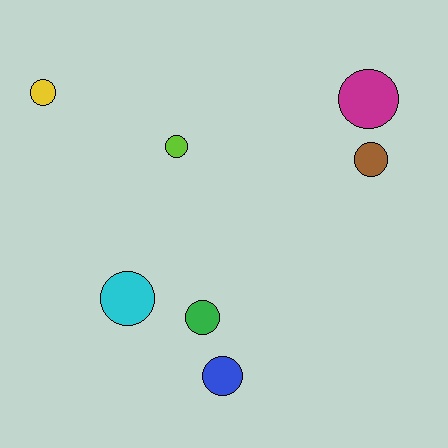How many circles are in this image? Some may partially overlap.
There are 7 circles.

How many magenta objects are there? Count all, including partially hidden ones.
There is 1 magenta object.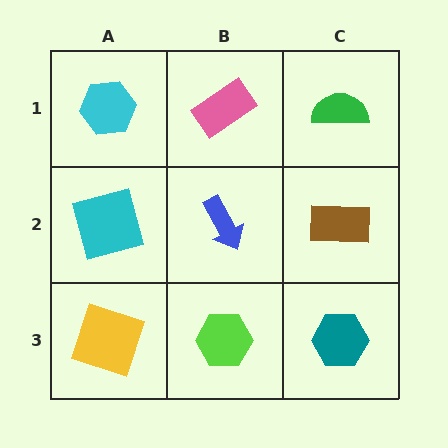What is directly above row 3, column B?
A blue arrow.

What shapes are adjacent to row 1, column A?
A cyan square (row 2, column A), a pink rectangle (row 1, column B).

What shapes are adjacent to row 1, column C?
A brown rectangle (row 2, column C), a pink rectangle (row 1, column B).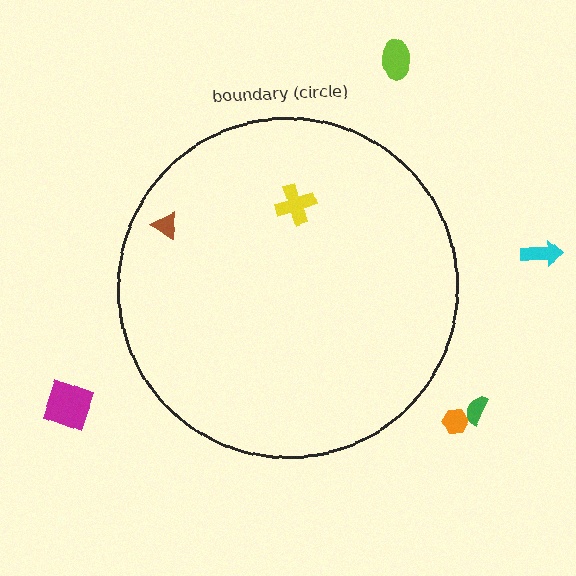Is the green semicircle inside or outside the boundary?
Outside.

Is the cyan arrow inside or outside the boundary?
Outside.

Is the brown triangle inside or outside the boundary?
Inside.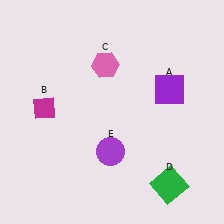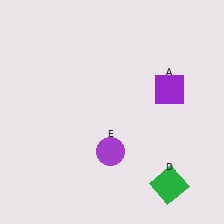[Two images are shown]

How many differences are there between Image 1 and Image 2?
There are 2 differences between the two images.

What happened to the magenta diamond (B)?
The magenta diamond (B) was removed in Image 2. It was in the top-left area of Image 1.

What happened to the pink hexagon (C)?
The pink hexagon (C) was removed in Image 2. It was in the top-left area of Image 1.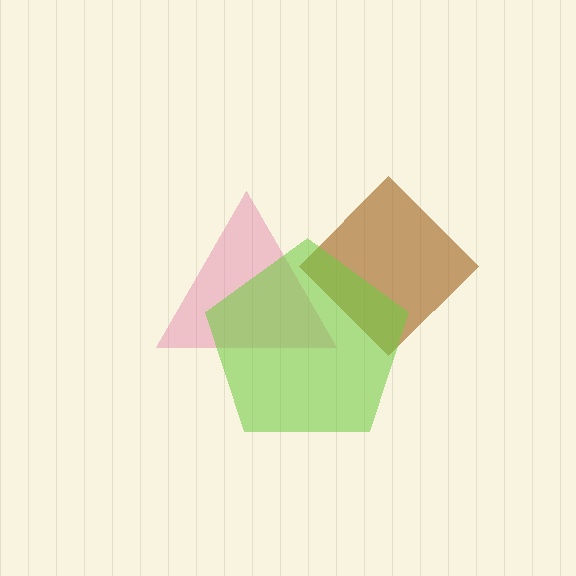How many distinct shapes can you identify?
There are 3 distinct shapes: a brown diamond, a pink triangle, a lime pentagon.